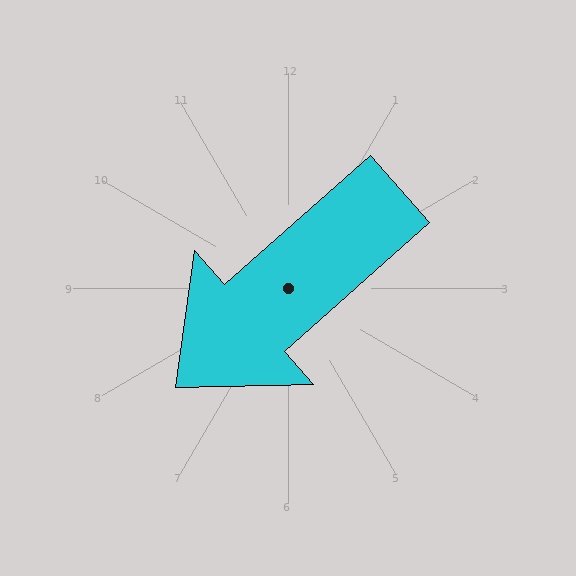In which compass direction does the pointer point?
Southwest.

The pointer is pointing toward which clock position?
Roughly 8 o'clock.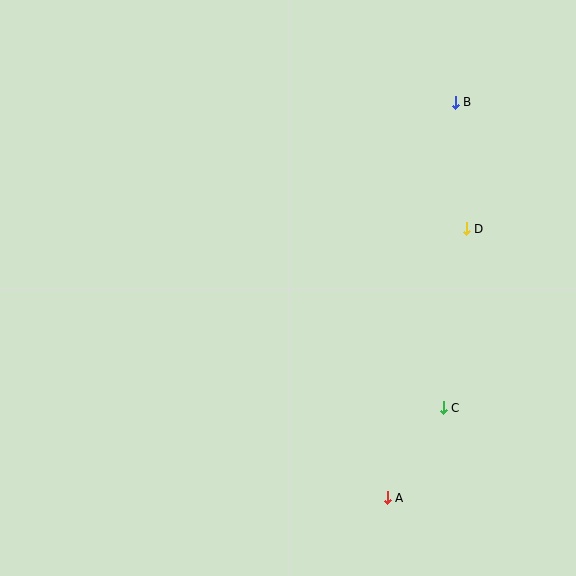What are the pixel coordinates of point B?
Point B is at (455, 102).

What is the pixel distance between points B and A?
The distance between B and A is 401 pixels.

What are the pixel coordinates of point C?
Point C is at (443, 408).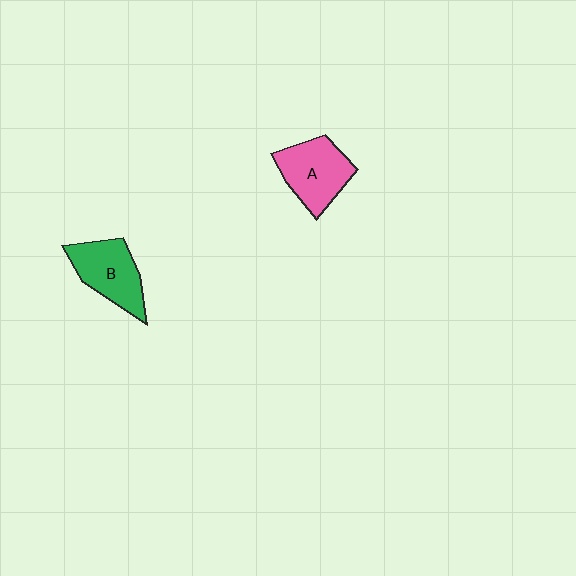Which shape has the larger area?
Shape A (pink).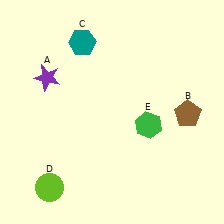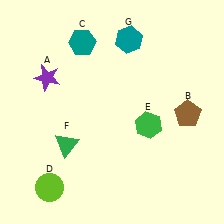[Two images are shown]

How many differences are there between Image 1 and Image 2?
There are 2 differences between the two images.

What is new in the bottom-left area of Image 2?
A green triangle (F) was added in the bottom-left area of Image 2.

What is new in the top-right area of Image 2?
A teal hexagon (G) was added in the top-right area of Image 2.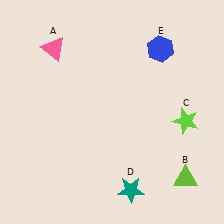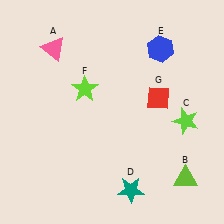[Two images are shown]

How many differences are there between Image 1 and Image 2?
There are 2 differences between the two images.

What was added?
A lime star (F), a red diamond (G) were added in Image 2.